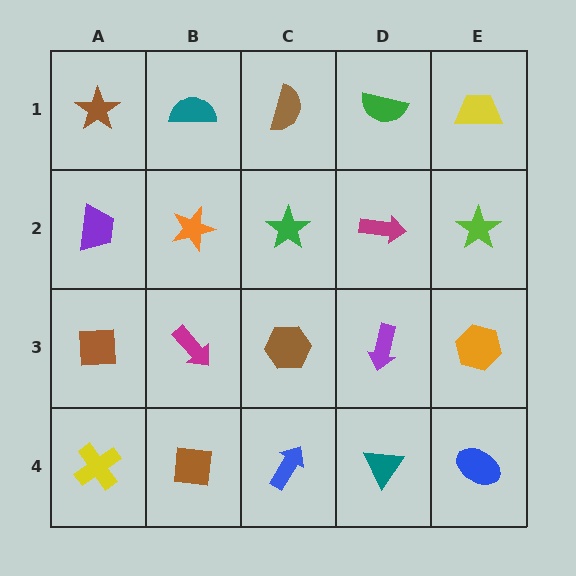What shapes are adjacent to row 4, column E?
An orange hexagon (row 3, column E), a teal triangle (row 4, column D).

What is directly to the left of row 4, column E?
A teal triangle.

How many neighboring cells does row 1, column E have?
2.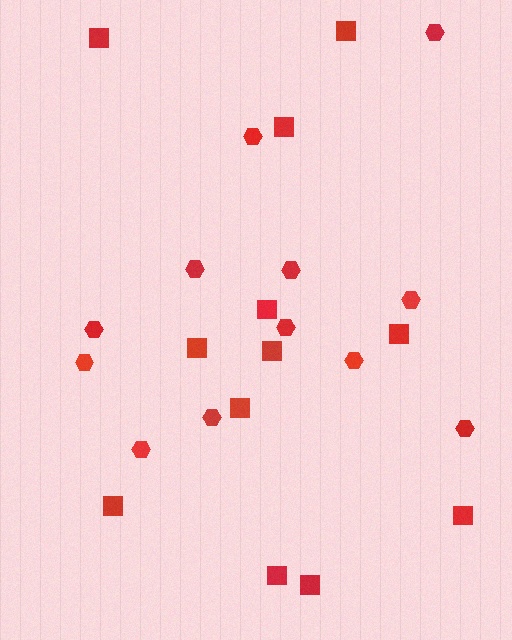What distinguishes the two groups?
There are 2 groups: one group of hexagons (12) and one group of squares (12).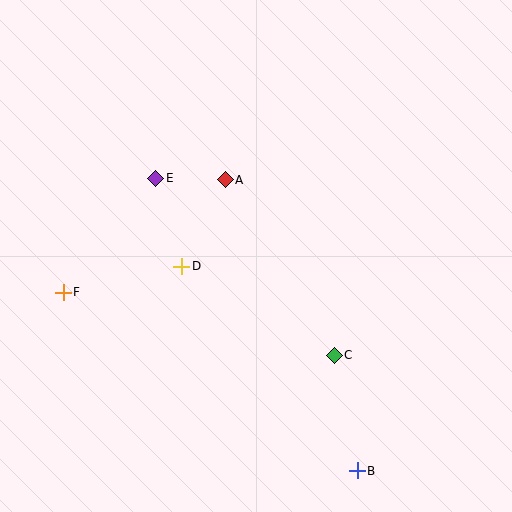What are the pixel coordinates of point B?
Point B is at (357, 471).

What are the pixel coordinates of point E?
Point E is at (156, 178).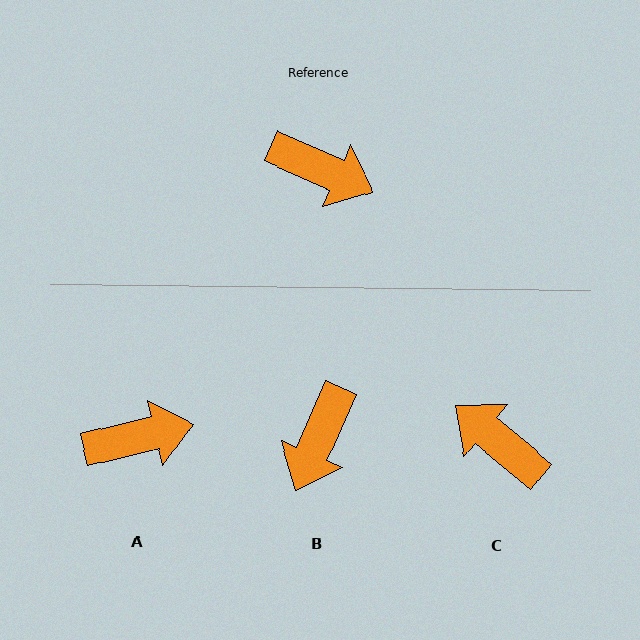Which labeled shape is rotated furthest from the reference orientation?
C, about 164 degrees away.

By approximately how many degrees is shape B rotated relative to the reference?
Approximately 90 degrees clockwise.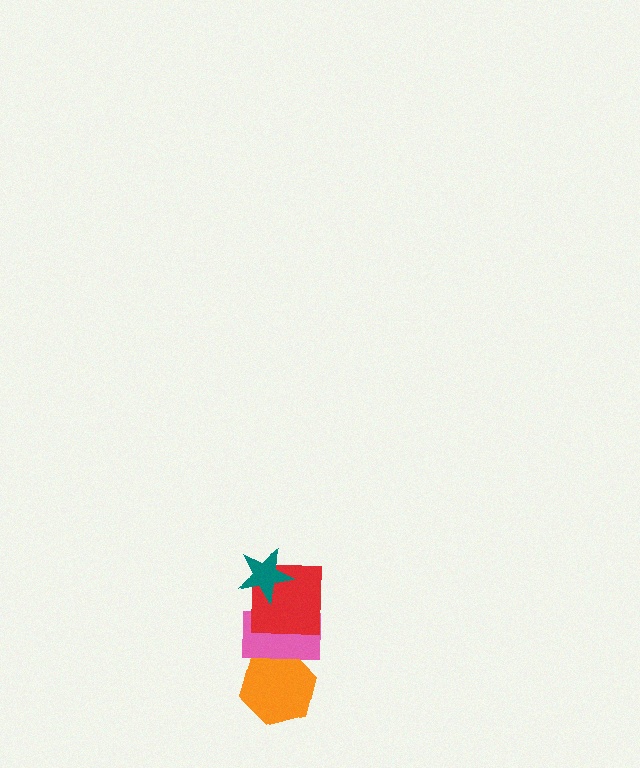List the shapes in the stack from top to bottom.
From top to bottom: the teal star, the red square, the pink rectangle, the orange hexagon.